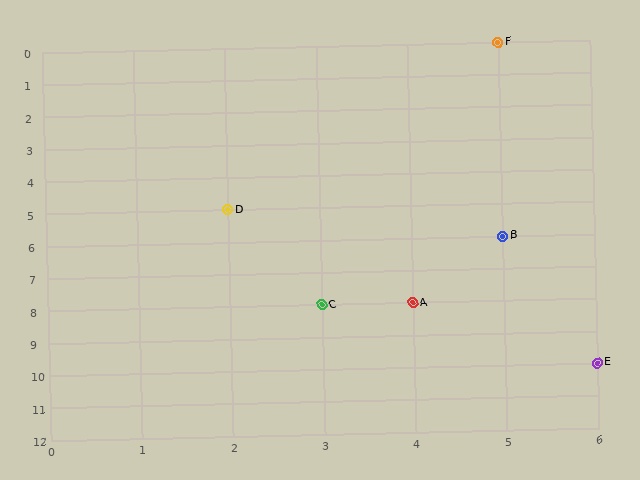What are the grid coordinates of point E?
Point E is at grid coordinates (6, 10).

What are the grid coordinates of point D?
Point D is at grid coordinates (2, 5).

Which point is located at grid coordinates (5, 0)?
Point F is at (5, 0).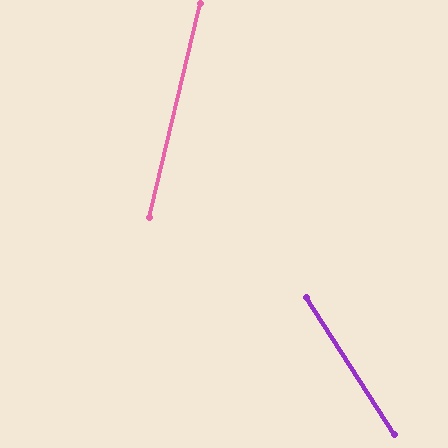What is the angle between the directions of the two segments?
Approximately 46 degrees.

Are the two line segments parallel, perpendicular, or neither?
Neither parallel nor perpendicular — they differ by about 46°.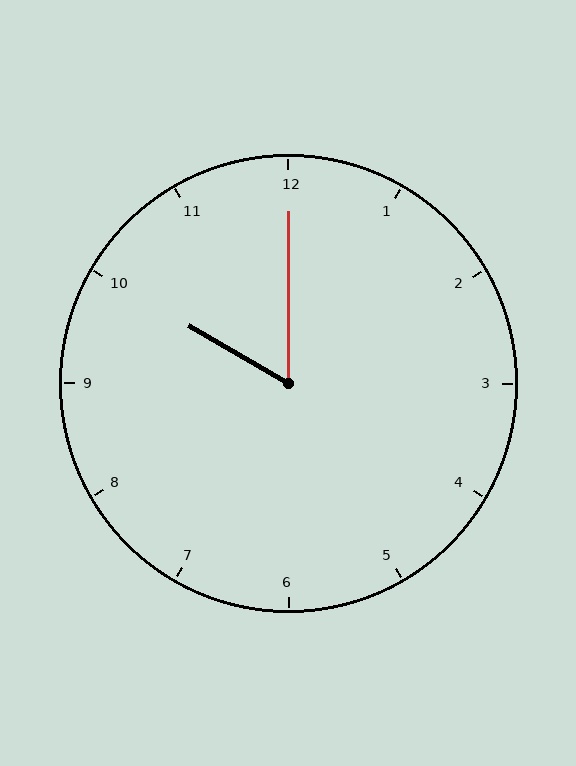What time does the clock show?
10:00.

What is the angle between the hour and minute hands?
Approximately 60 degrees.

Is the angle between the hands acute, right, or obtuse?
It is acute.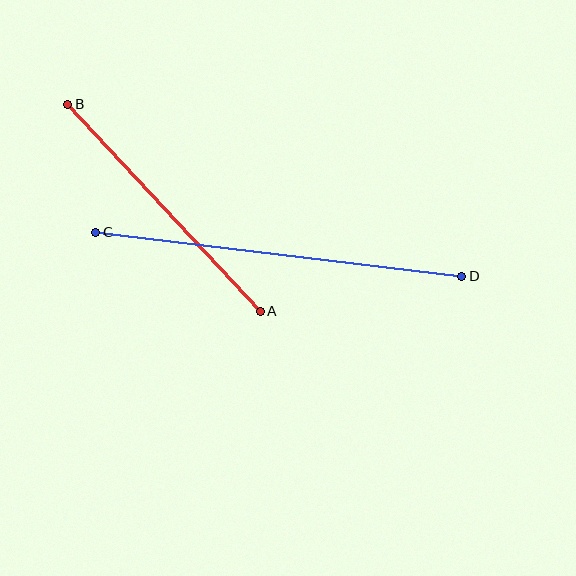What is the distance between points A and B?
The distance is approximately 282 pixels.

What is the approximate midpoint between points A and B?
The midpoint is at approximately (164, 208) pixels.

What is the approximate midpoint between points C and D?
The midpoint is at approximately (279, 254) pixels.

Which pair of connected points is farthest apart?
Points C and D are farthest apart.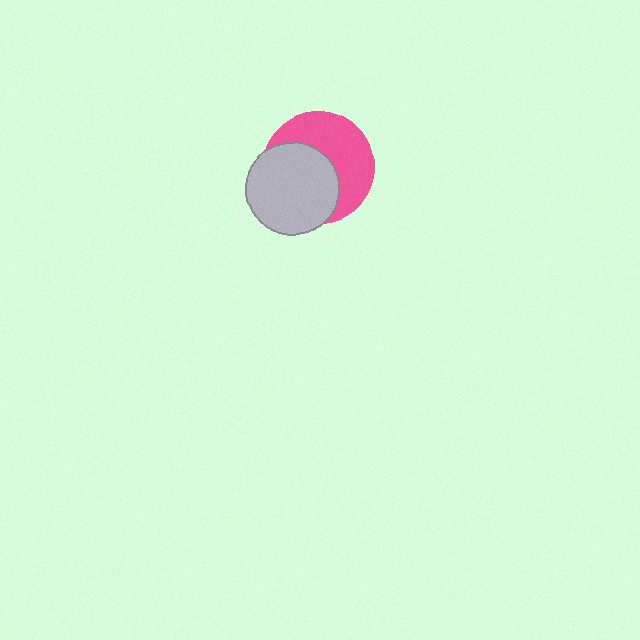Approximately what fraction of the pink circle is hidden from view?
Roughly 50% of the pink circle is hidden behind the light gray circle.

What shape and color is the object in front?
The object in front is a light gray circle.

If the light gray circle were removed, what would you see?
You would see the complete pink circle.